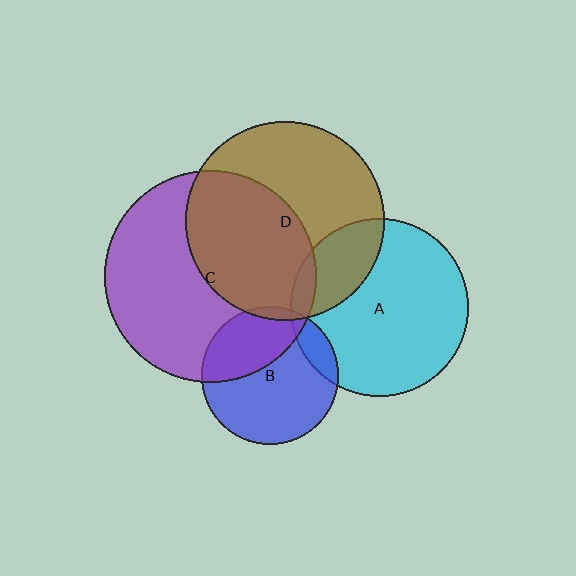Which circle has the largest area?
Circle C (purple).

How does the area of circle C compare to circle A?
Approximately 1.4 times.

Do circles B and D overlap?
Yes.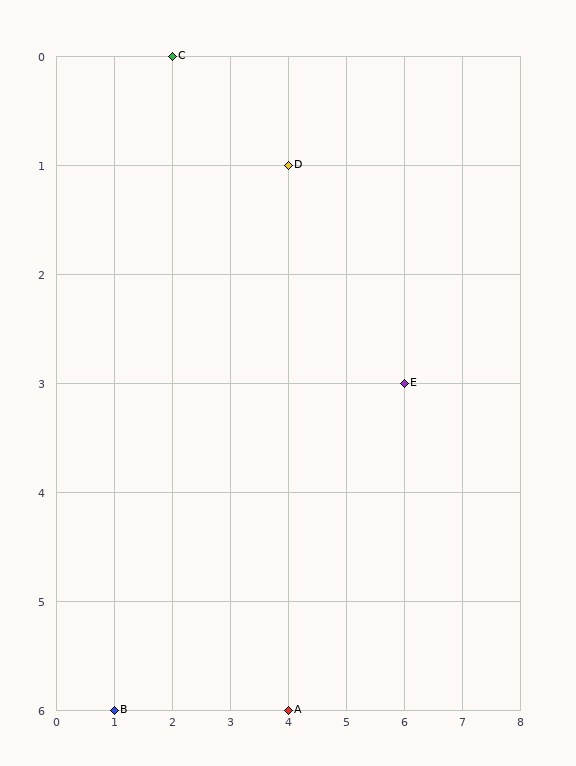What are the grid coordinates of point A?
Point A is at grid coordinates (4, 6).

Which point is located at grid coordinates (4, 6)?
Point A is at (4, 6).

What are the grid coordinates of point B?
Point B is at grid coordinates (1, 6).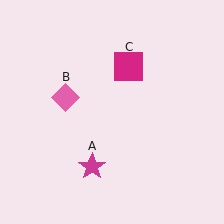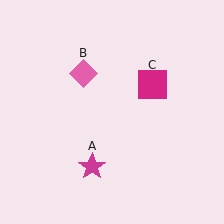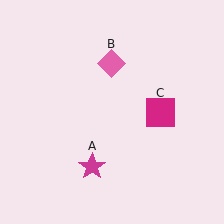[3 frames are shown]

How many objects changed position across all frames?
2 objects changed position: pink diamond (object B), magenta square (object C).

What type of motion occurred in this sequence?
The pink diamond (object B), magenta square (object C) rotated clockwise around the center of the scene.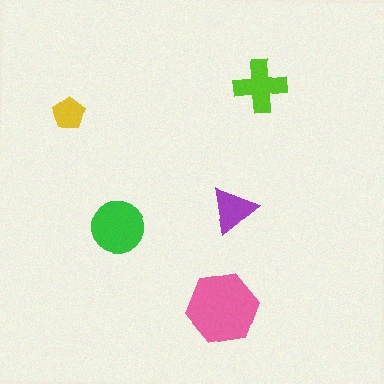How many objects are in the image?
There are 5 objects in the image.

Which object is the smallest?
The yellow pentagon.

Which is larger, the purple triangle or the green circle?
The green circle.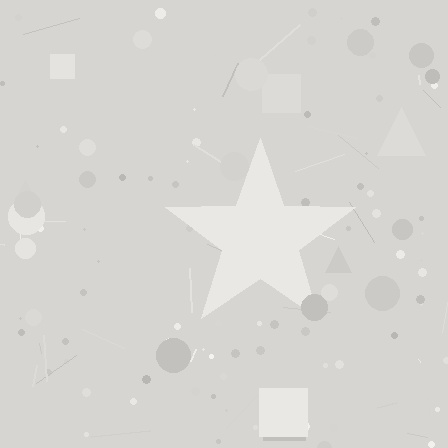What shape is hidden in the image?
A star is hidden in the image.